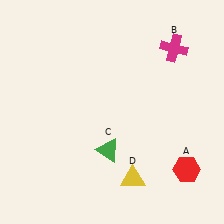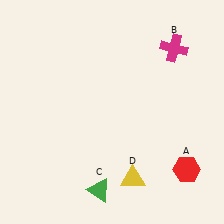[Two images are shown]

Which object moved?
The green triangle (C) moved down.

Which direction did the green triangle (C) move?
The green triangle (C) moved down.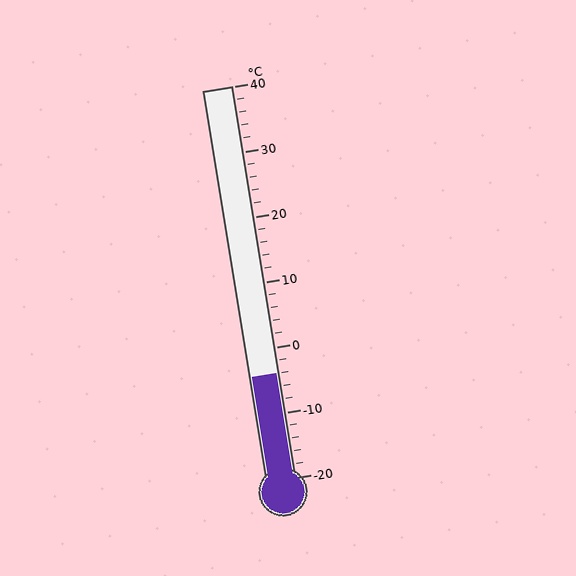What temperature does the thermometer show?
The thermometer shows approximately -4°C.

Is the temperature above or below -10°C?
The temperature is above -10°C.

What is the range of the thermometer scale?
The thermometer scale ranges from -20°C to 40°C.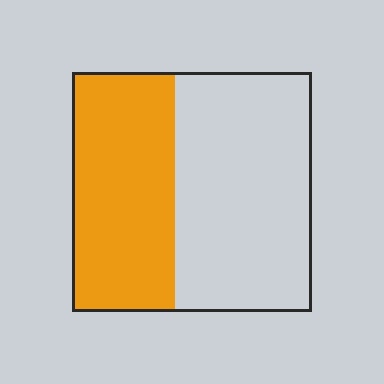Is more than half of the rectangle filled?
No.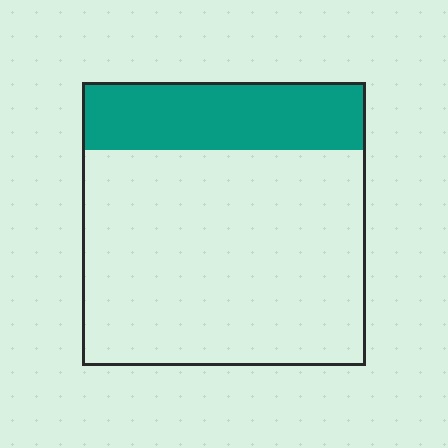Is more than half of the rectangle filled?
No.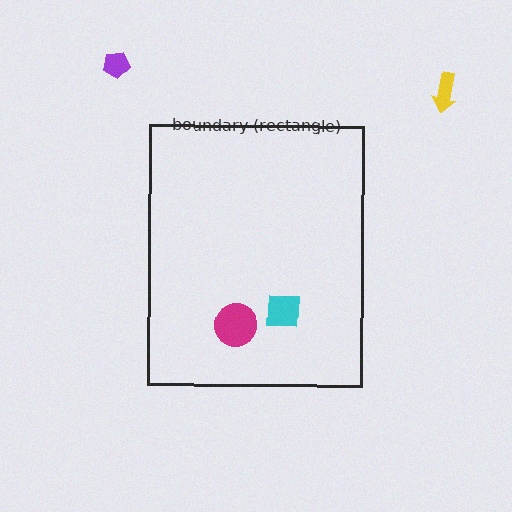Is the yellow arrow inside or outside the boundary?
Outside.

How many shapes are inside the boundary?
2 inside, 2 outside.